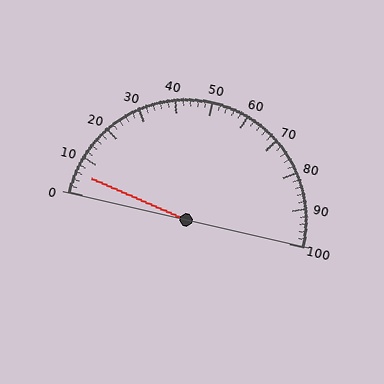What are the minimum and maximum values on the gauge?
The gauge ranges from 0 to 100.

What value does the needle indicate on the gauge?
The needle indicates approximately 6.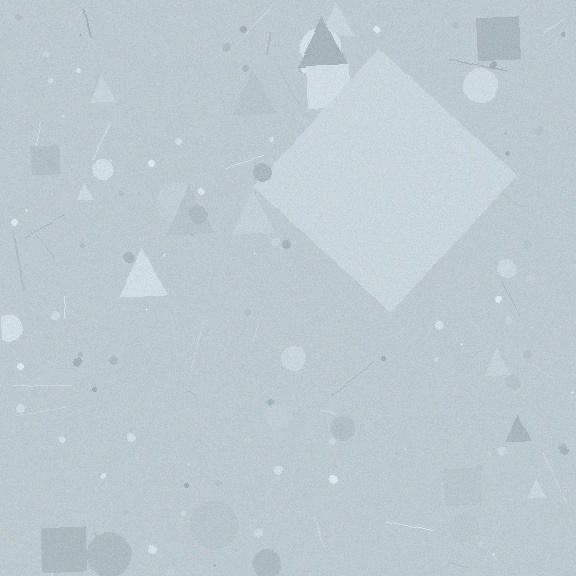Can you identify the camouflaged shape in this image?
The camouflaged shape is a diamond.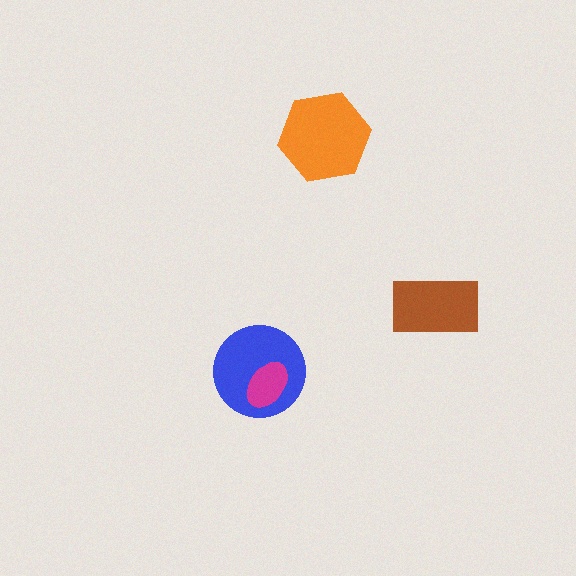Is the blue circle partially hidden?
Yes, it is partially covered by another shape.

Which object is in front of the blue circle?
The magenta ellipse is in front of the blue circle.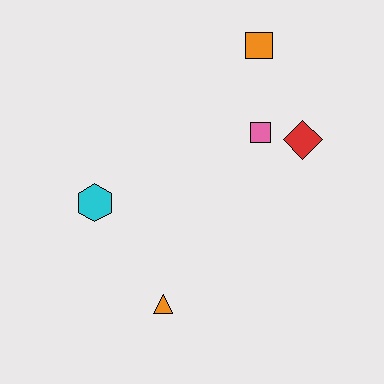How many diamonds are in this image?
There is 1 diamond.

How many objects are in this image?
There are 5 objects.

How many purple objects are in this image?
There are no purple objects.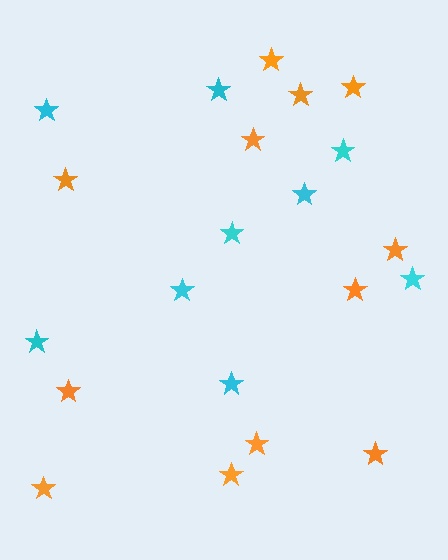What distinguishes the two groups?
There are 2 groups: one group of orange stars (12) and one group of cyan stars (9).